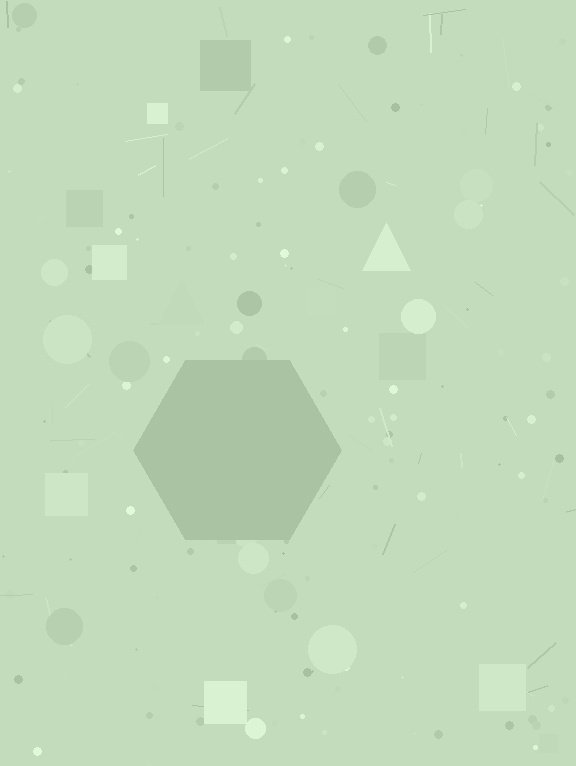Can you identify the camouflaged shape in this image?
The camouflaged shape is a hexagon.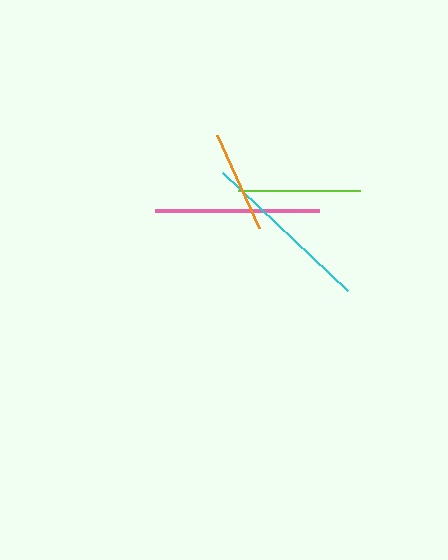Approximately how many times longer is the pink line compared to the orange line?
The pink line is approximately 1.6 times the length of the orange line.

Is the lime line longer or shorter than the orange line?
The lime line is longer than the orange line.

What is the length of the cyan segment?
The cyan segment is approximately 172 pixels long.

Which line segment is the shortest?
The orange line is the shortest at approximately 102 pixels.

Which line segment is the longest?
The cyan line is the longest at approximately 172 pixels.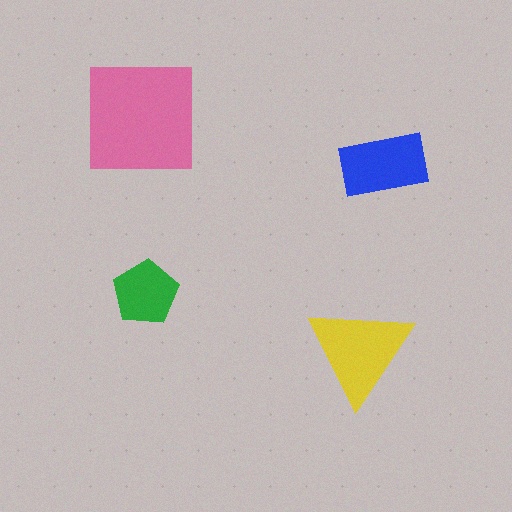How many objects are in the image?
There are 4 objects in the image.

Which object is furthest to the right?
The blue rectangle is rightmost.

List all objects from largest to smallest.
The pink square, the yellow triangle, the blue rectangle, the green pentagon.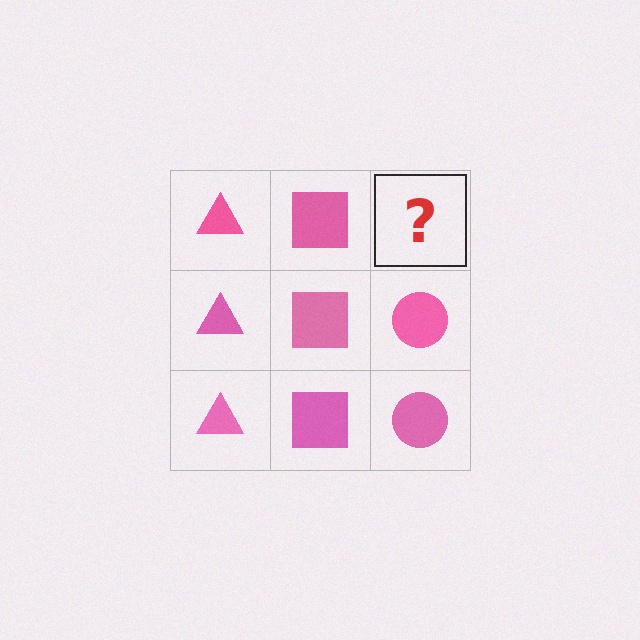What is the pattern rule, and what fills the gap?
The rule is that each column has a consistent shape. The gap should be filled with a pink circle.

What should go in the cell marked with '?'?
The missing cell should contain a pink circle.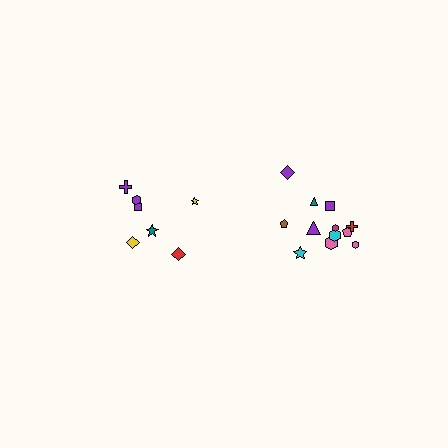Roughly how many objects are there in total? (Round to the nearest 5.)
Roughly 20 objects in total.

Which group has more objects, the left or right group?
The right group.